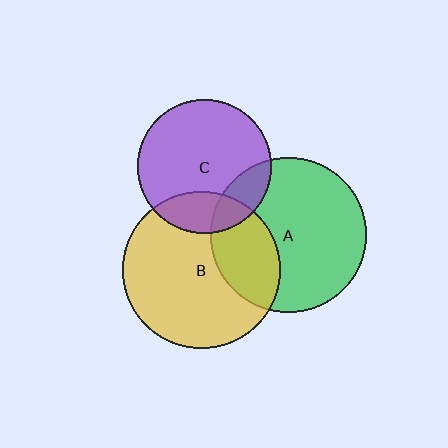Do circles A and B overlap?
Yes.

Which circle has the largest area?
Circle B (yellow).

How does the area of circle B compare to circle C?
Approximately 1.4 times.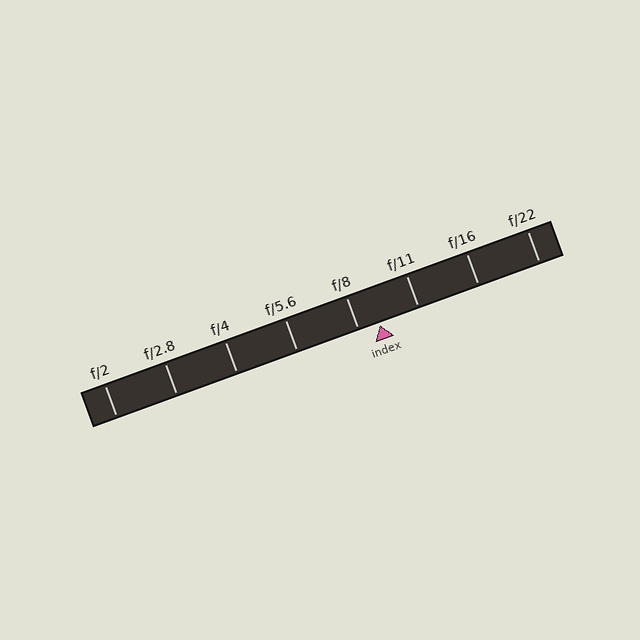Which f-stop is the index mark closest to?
The index mark is closest to f/8.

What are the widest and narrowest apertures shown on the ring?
The widest aperture shown is f/2 and the narrowest is f/22.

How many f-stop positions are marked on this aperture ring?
There are 8 f-stop positions marked.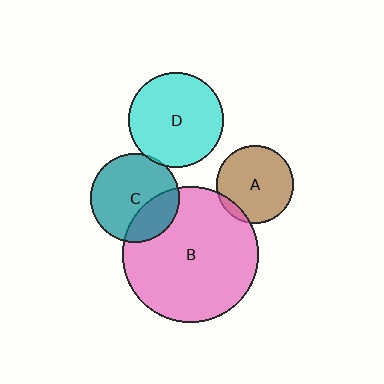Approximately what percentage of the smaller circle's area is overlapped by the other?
Approximately 5%.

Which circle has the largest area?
Circle B (pink).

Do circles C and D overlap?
Yes.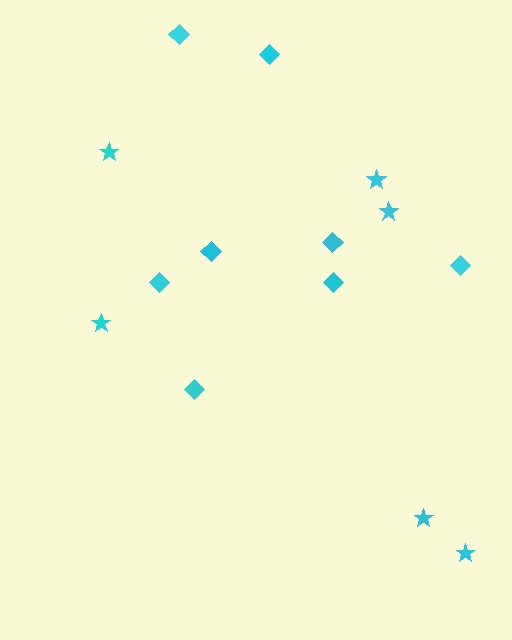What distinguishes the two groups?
There are 2 groups: one group of diamonds (8) and one group of stars (6).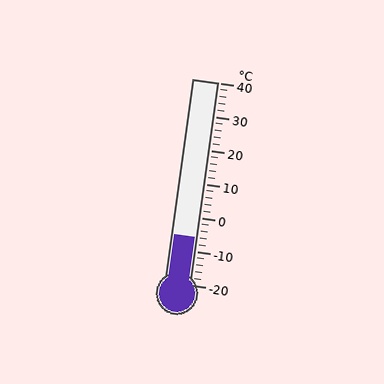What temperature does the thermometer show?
The thermometer shows approximately -6°C.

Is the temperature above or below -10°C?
The temperature is above -10°C.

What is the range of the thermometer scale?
The thermometer scale ranges from -20°C to 40°C.